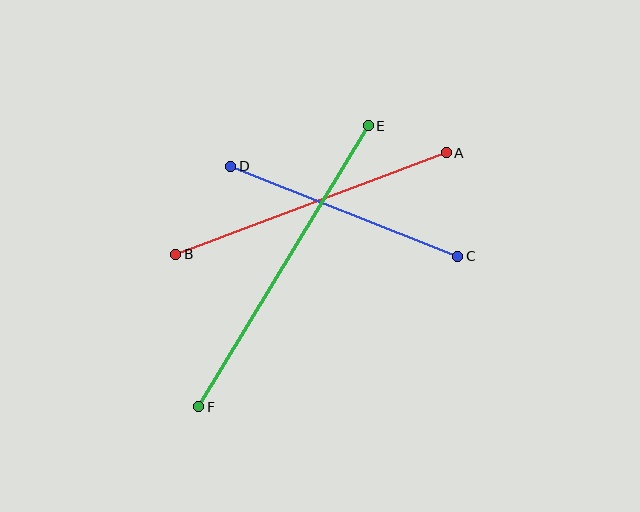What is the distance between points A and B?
The distance is approximately 289 pixels.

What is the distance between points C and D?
The distance is approximately 244 pixels.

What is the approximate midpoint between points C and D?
The midpoint is at approximately (344, 211) pixels.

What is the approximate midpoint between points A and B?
The midpoint is at approximately (311, 204) pixels.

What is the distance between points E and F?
The distance is approximately 328 pixels.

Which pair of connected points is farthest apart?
Points E and F are farthest apart.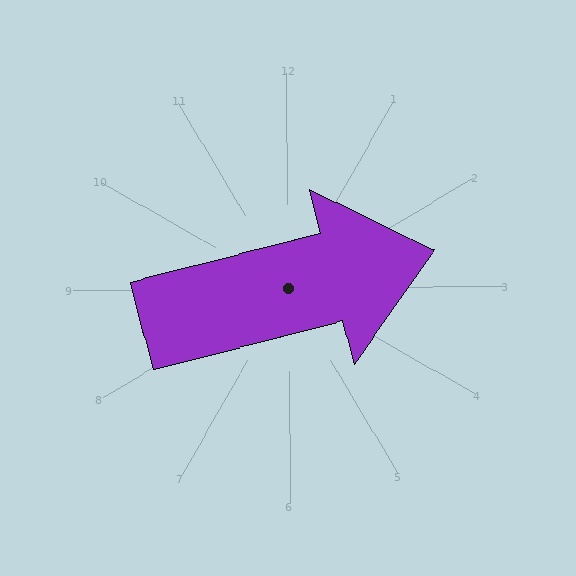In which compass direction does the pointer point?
East.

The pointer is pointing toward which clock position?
Roughly 3 o'clock.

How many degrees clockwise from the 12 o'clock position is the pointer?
Approximately 76 degrees.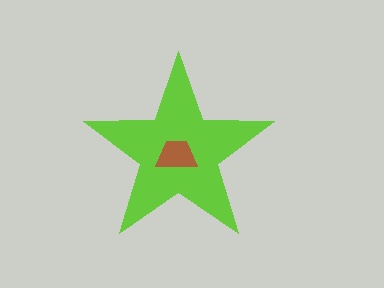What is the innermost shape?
The brown trapezoid.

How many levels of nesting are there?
2.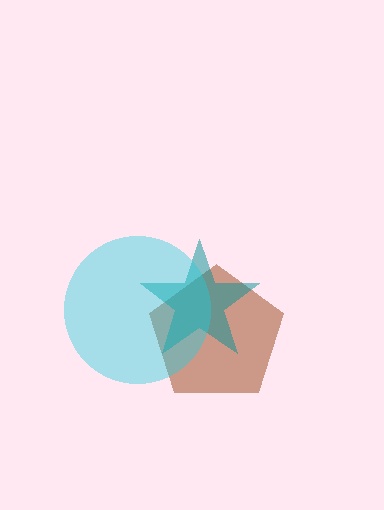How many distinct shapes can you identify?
There are 3 distinct shapes: a brown pentagon, a teal star, a cyan circle.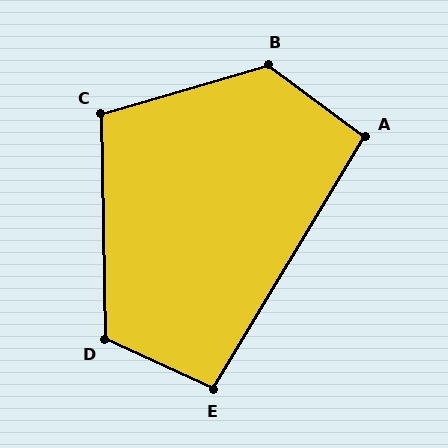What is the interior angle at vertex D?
Approximately 116 degrees (obtuse).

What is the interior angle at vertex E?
Approximately 96 degrees (obtuse).